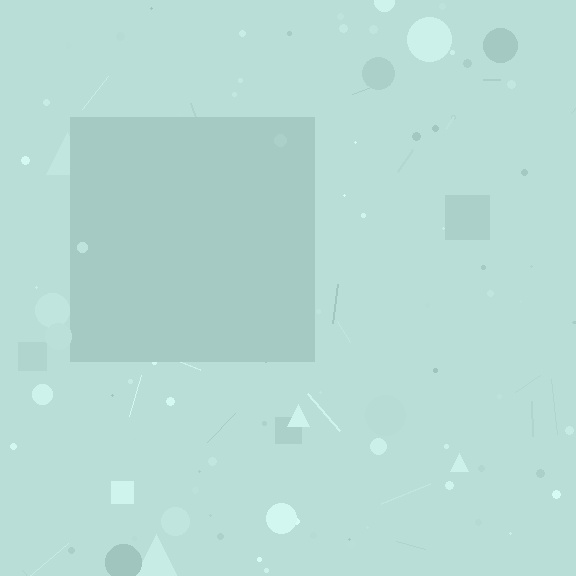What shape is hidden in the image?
A square is hidden in the image.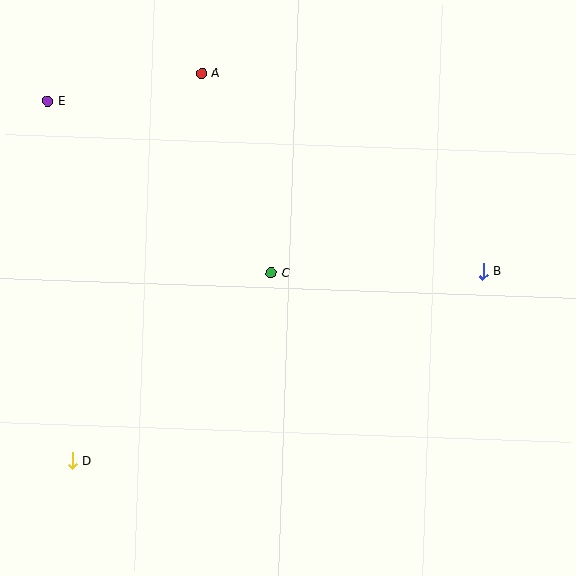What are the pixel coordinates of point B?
Point B is at (483, 271).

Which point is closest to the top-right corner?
Point B is closest to the top-right corner.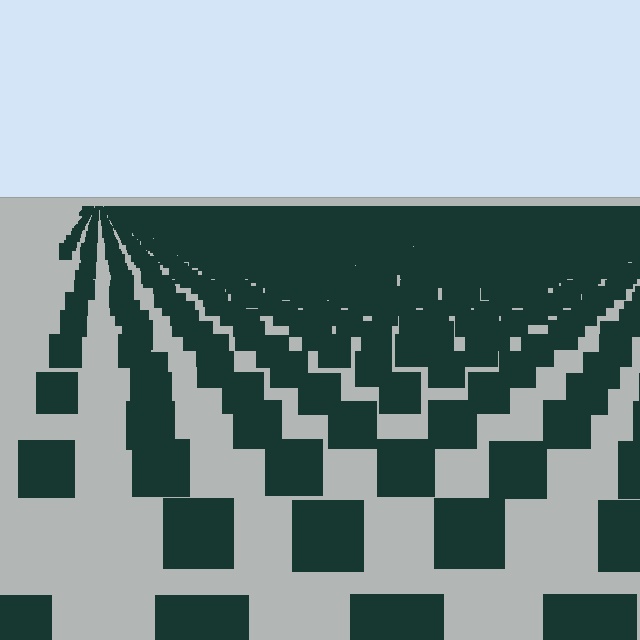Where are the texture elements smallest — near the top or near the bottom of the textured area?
Near the top.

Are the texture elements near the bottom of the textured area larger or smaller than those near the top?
Larger. Near the bottom, elements are closer to the viewer and appear at a bigger on-screen size.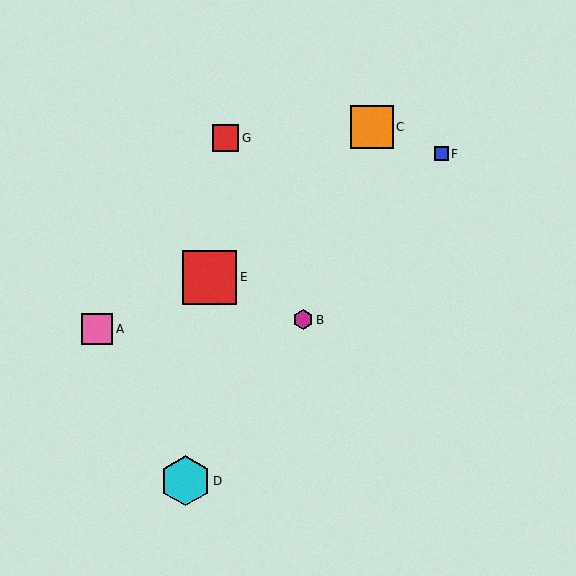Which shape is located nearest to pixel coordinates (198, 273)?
The red square (labeled E) at (210, 277) is nearest to that location.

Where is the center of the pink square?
The center of the pink square is at (97, 329).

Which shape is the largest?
The red square (labeled E) is the largest.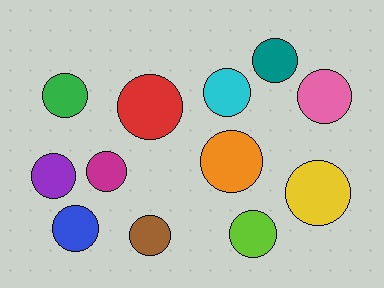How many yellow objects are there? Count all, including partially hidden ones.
There is 1 yellow object.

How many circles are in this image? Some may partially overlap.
There are 12 circles.